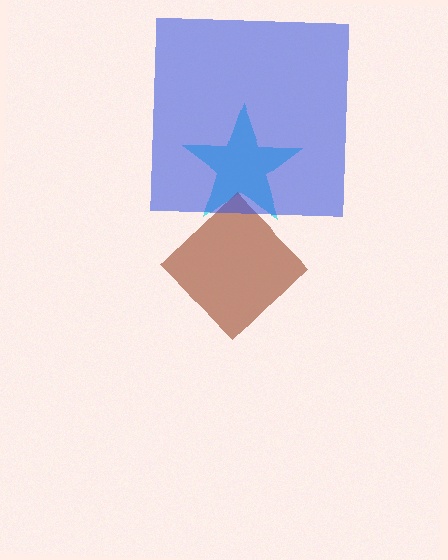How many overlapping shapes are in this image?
There are 3 overlapping shapes in the image.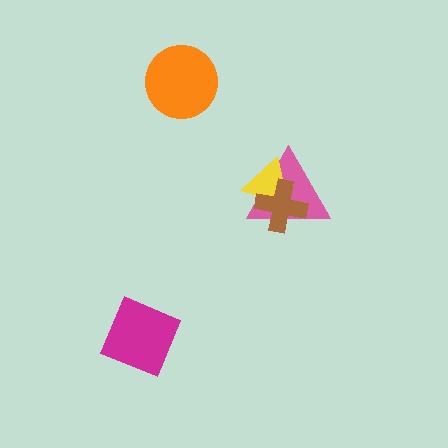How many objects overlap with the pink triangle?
2 objects overlap with the pink triangle.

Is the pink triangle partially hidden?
Yes, it is partially covered by another shape.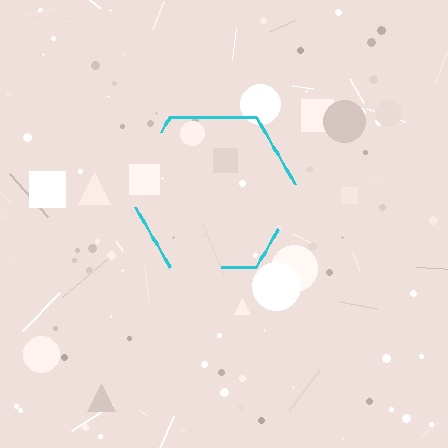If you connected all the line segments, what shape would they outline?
They would outline a hexagon.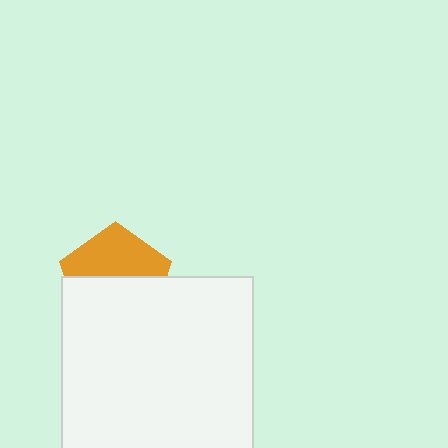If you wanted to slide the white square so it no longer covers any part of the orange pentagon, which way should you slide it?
Slide it down — that is the most direct way to separate the two shapes.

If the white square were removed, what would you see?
You would see the complete orange pentagon.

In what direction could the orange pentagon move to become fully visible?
The orange pentagon could move up. That would shift it out from behind the white square entirely.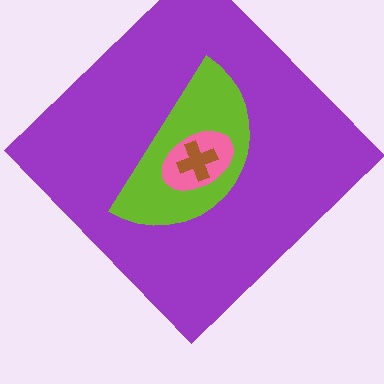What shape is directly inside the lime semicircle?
The pink ellipse.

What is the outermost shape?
The purple diamond.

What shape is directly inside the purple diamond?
The lime semicircle.